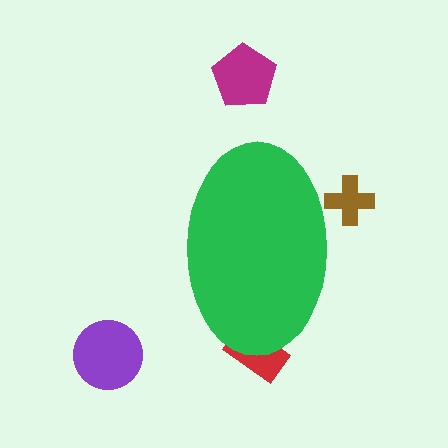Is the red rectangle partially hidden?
Yes, the red rectangle is partially hidden behind the green ellipse.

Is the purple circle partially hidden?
No, the purple circle is fully visible.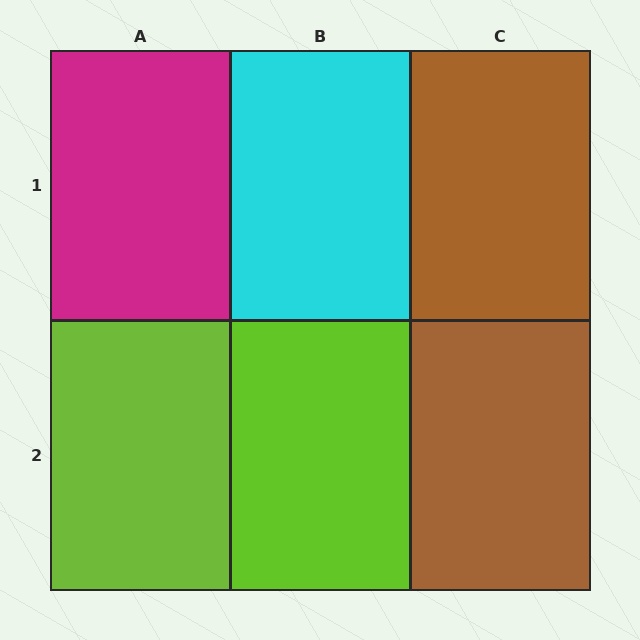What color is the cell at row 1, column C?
Brown.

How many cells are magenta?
1 cell is magenta.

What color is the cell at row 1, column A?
Magenta.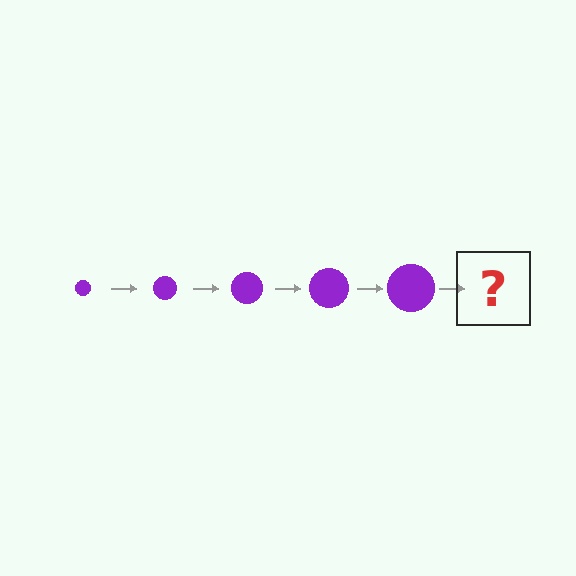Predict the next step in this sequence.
The next step is a purple circle, larger than the previous one.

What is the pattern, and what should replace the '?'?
The pattern is that the circle gets progressively larger each step. The '?' should be a purple circle, larger than the previous one.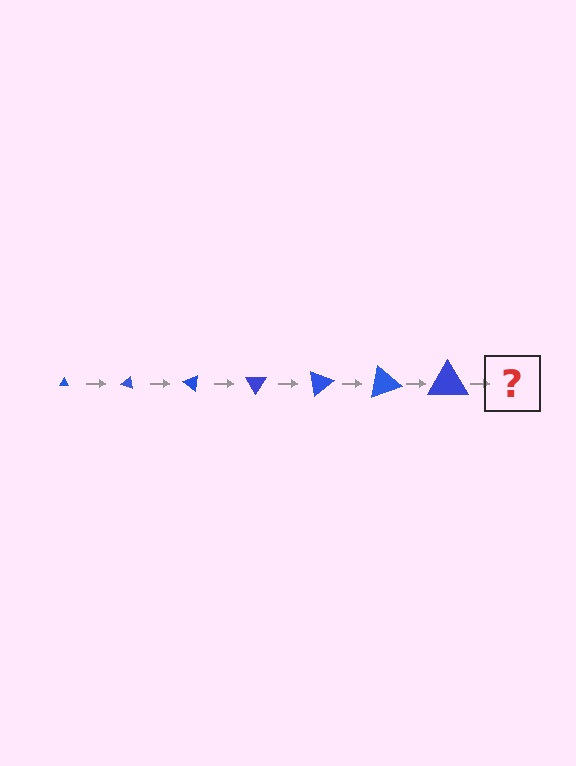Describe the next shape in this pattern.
It should be a triangle, larger than the previous one and rotated 140 degrees from the start.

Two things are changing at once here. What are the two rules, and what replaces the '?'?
The two rules are that the triangle grows larger each step and it rotates 20 degrees each step. The '?' should be a triangle, larger than the previous one and rotated 140 degrees from the start.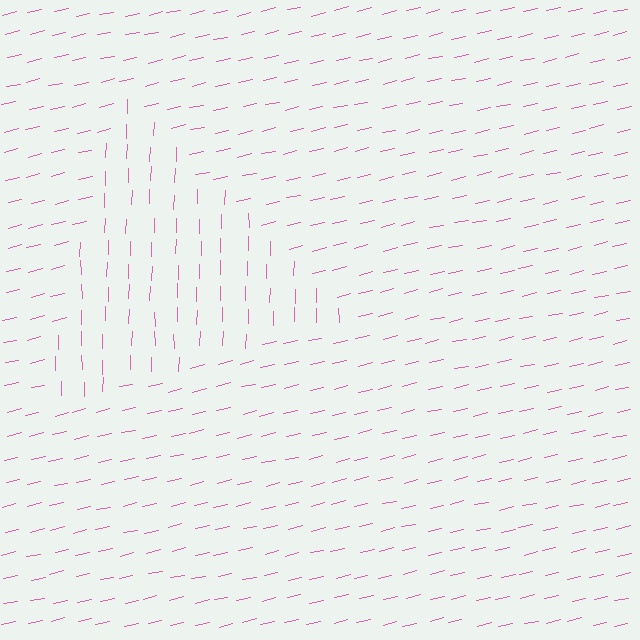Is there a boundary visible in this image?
Yes, there is a texture boundary formed by a change in line orientation.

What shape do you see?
I see a triangle.